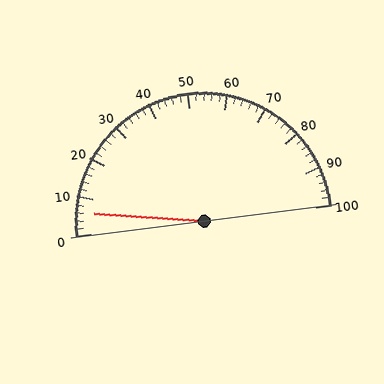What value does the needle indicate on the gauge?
The needle indicates approximately 6.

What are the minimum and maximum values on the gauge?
The gauge ranges from 0 to 100.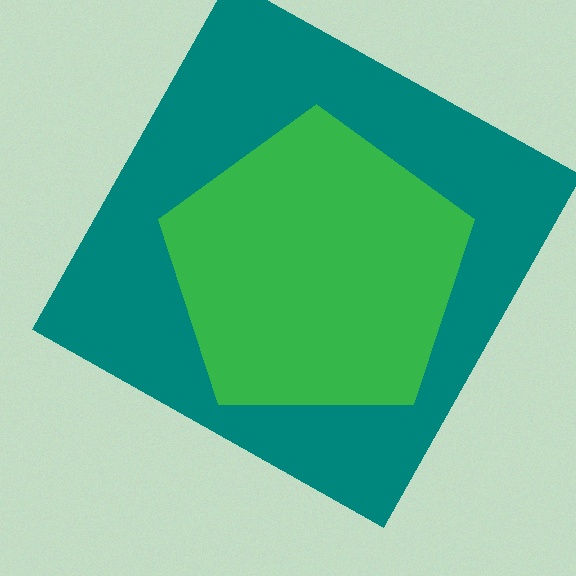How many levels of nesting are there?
2.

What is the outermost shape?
The teal square.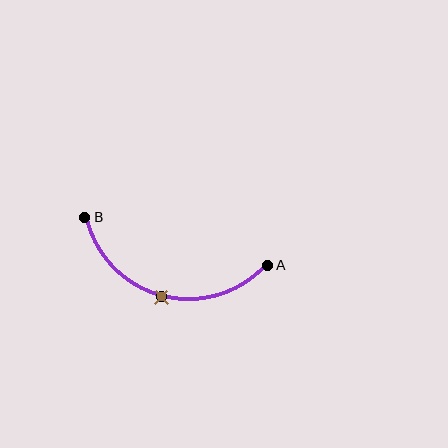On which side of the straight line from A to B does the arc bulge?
The arc bulges below the straight line connecting A and B.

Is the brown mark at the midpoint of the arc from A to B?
Yes. The brown mark lies on the arc at equal arc-length from both A and B — it is the arc midpoint.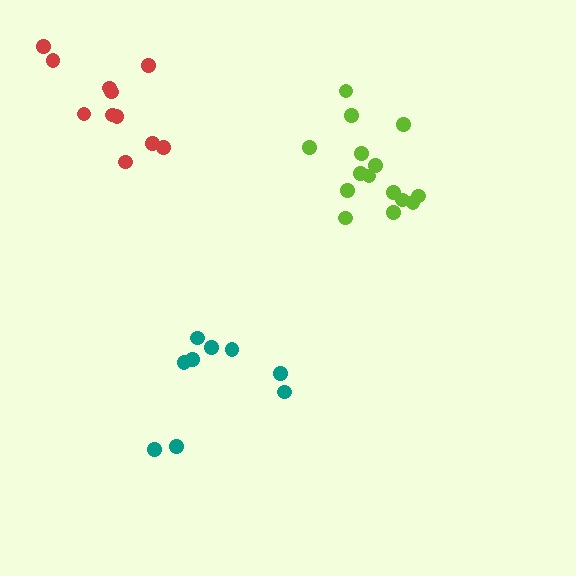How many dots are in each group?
Group 1: 15 dots, Group 2: 11 dots, Group 3: 9 dots (35 total).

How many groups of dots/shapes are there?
There are 3 groups.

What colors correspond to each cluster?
The clusters are colored: lime, red, teal.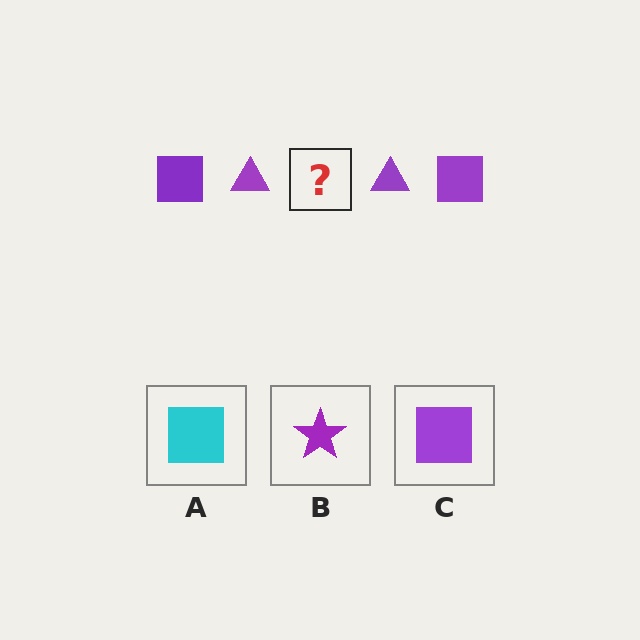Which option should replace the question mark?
Option C.